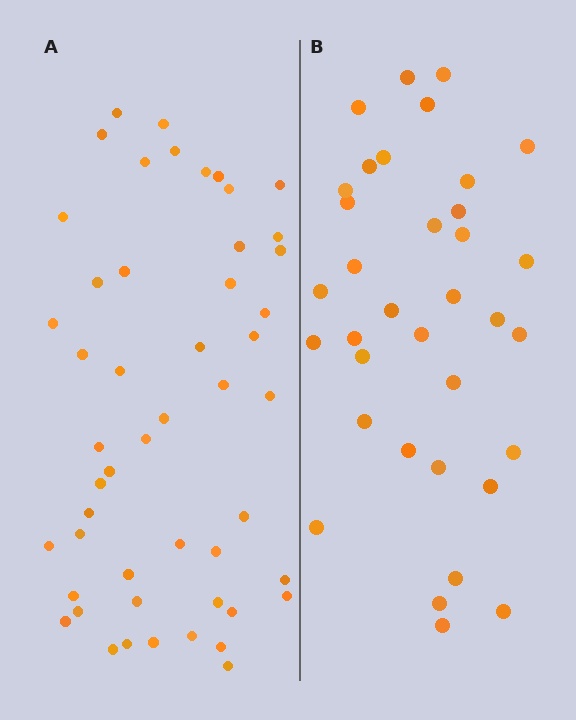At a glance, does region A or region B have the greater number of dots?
Region A (the left region) has more dots.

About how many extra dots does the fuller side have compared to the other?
Region A has approximately 15 more dots than region B.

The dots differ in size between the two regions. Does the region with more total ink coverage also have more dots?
No. Region B has more total ink coverage because its dots are larger, but region A actually contains more individual dots. Total area can be misleading — the number of items is what matters here.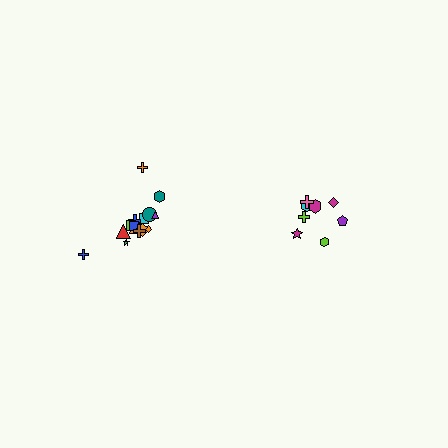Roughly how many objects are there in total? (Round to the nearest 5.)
Roughly 25 objects in total.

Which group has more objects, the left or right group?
The left group.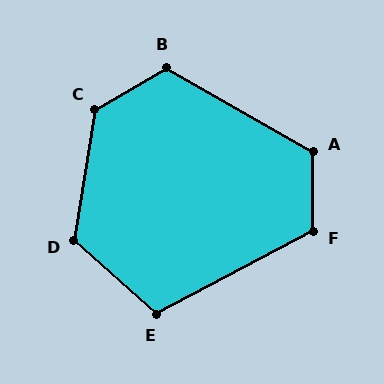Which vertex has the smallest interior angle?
E, at approximately 110 degrees.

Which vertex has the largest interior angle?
C, at approximately 130 degrees.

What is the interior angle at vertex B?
Approximately 119 degrees (obtuse).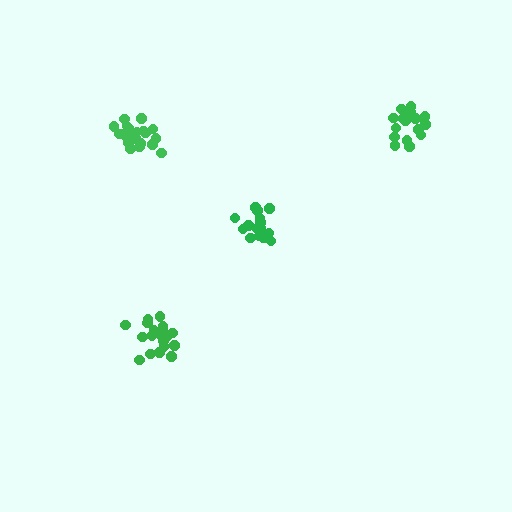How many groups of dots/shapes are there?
There are 4 groups.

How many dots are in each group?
Group 1: 21 dots, Group 2: 19 dots, Group 3: 21 dots, Group 4: 16 dots (77 total).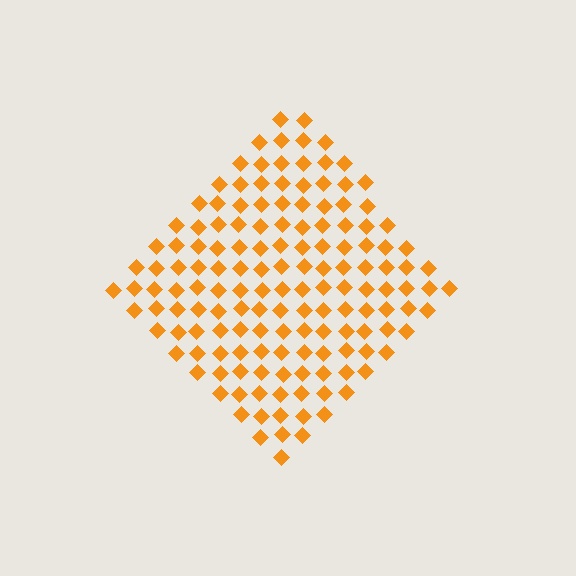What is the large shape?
The large shape is a diamond.